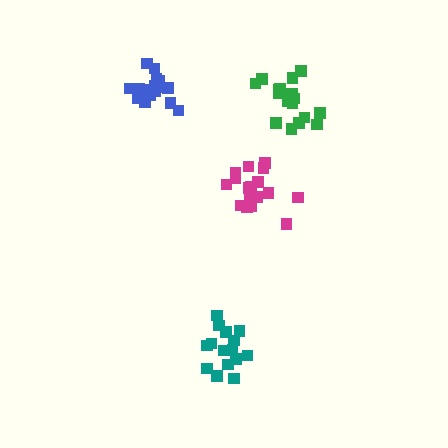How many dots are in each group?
Group 1: 15 dots, Group 2: 16 dots, Group 3: 18 dots, Group 4: 19 dots (68 total).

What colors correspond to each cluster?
The clusters are colored: teal, blue, magenta, green.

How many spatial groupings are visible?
There are 4 spatial groupings.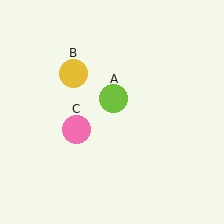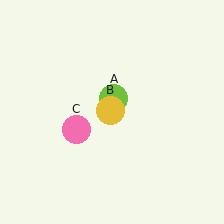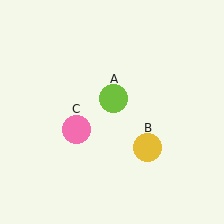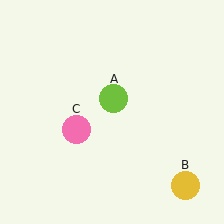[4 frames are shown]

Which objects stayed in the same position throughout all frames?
Lime circle (object A) and pink circle (object C) remained stationary.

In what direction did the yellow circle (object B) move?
The yellow circle (object B) moved down and to the right.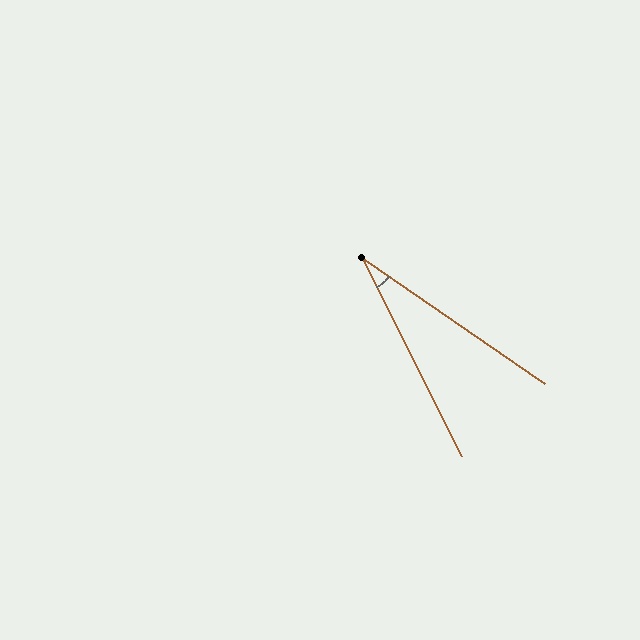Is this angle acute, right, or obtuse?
It is acute.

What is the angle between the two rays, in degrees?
Approximately 29 degrees.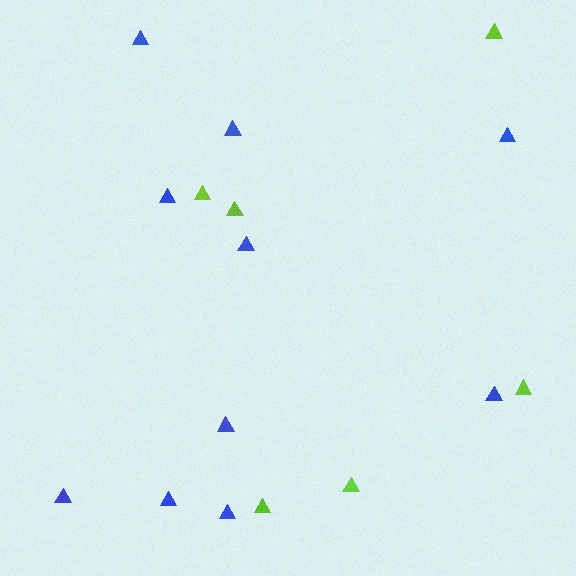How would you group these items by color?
There are 2 groups: one group of lime triangles (6) and one group of blue triangles (10).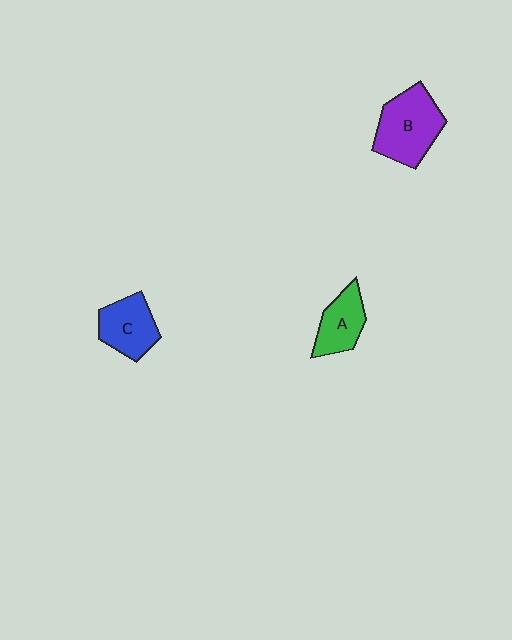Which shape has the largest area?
Shape B (purple).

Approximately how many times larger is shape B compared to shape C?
Approximately 1.4 times.